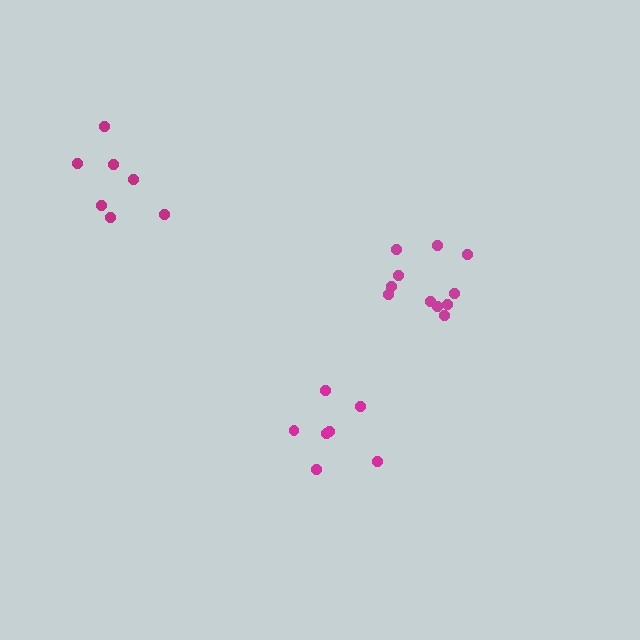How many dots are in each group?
Group 1: 7 dots, Group 2: 7 dots, Group 3: 11 dots (25 total).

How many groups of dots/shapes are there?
There are 3 groups.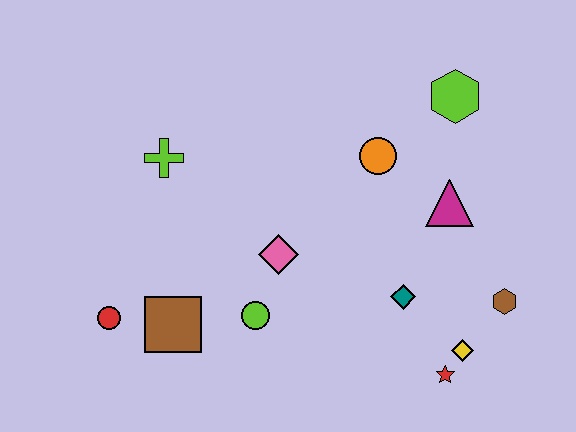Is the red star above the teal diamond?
No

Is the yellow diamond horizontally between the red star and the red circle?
No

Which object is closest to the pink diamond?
The lime circle is closest to the pink diamond.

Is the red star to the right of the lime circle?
Yes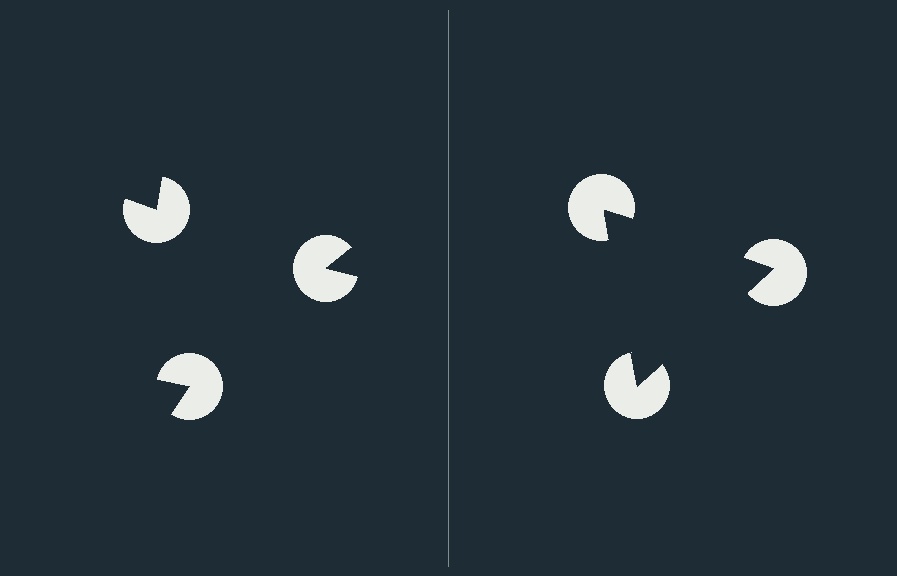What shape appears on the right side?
An illusory triangle.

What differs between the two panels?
The pac-man discs are positioned identically on both sides; only the wedge orientations differ. On the right they align to a triangle; on the left they are misaligned.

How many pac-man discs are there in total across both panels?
6 — 3 on each side.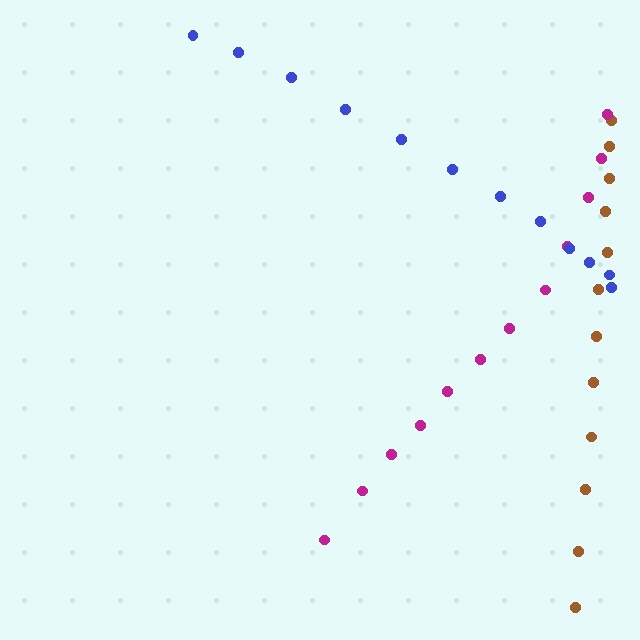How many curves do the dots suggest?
There are 3 distinct paths.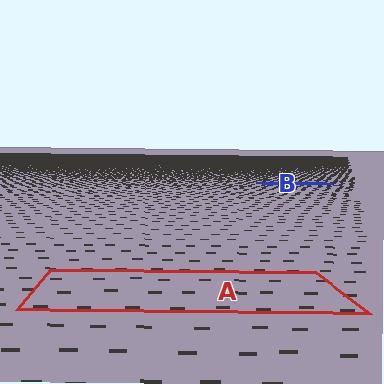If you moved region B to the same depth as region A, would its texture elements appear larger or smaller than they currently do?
They would appear larger. At a closer depth, the same texture elements are projected at a bigger on-screen size.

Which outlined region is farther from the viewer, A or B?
Region B is farther from the viewer — the texture elements inside it appear smaller and more densely packed.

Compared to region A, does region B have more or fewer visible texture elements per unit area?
Region B has more texture elements per unit area — they are packed more densely because it is farther away.